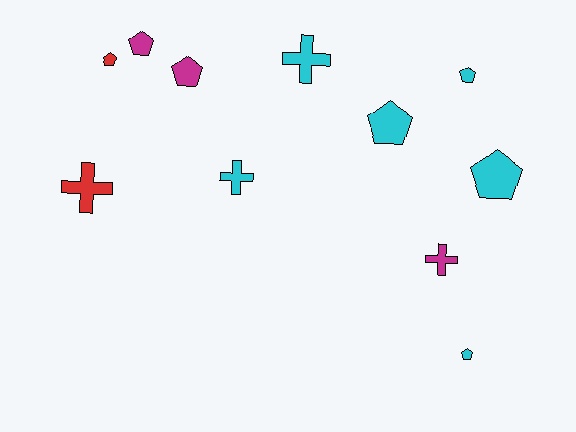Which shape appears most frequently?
Pentagon, with 7 objects.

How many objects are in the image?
There are 11 objects.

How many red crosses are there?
There is 1 red cross.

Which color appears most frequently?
Cyan, with 6 objects.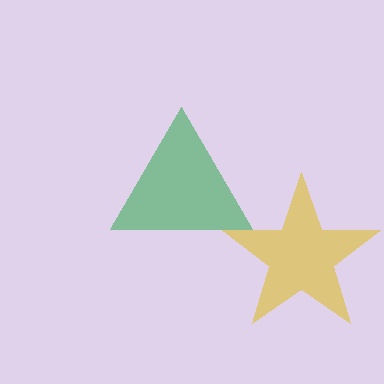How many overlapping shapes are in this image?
There are 2 overlapping shapes in the image.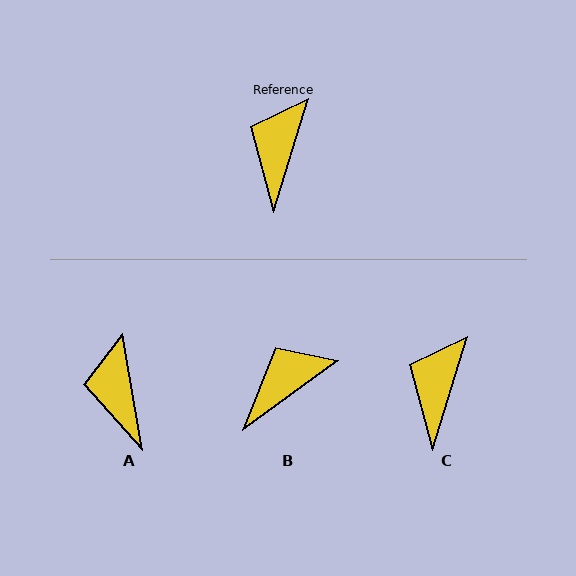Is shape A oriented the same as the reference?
No, it is off by about 27 degrees.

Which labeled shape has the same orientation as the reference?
C.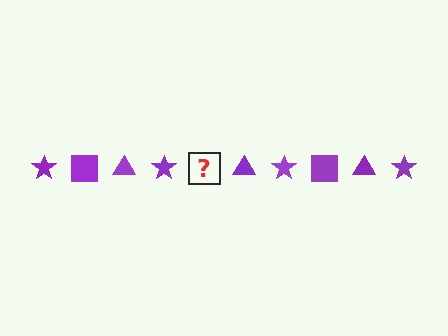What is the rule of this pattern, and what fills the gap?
The rule is that the pattern cycles through star, square, triangle shapes in purple. The gap should be filled with a purple square.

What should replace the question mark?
The question mark should be replaced with a purple square.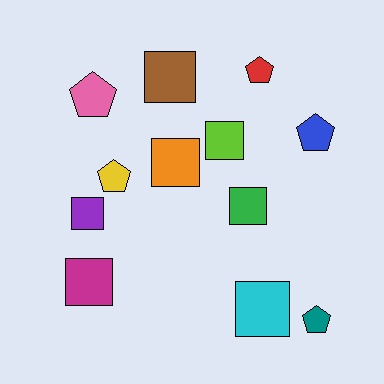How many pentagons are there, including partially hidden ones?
There are 5 pentagons.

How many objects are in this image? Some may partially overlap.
There are 12 objects.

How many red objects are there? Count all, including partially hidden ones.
There is 1 red object.